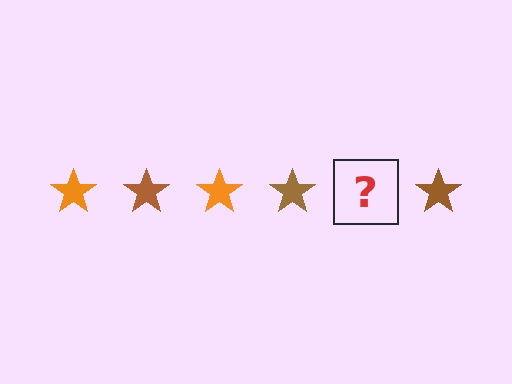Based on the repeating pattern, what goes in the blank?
The blank should be an orange star.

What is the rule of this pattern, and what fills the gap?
The rule is that the pattern cycles through orange, brown stars. The gap should be filled with an orange star.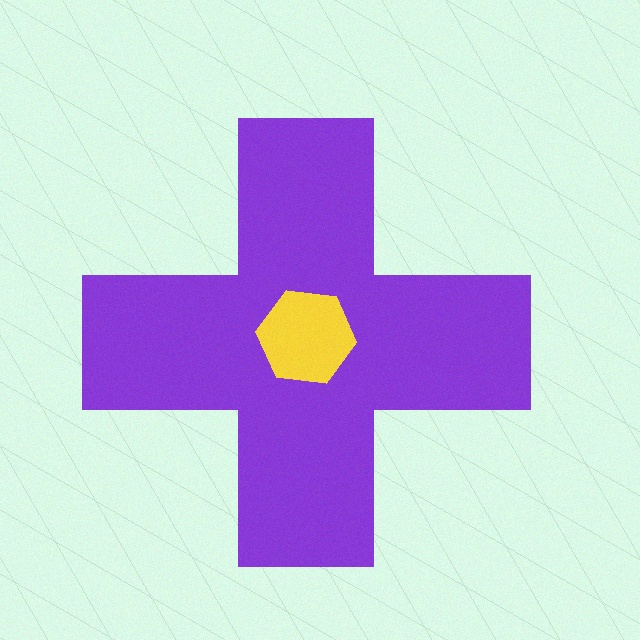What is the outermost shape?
The purple cross.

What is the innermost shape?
The yellow hexagon.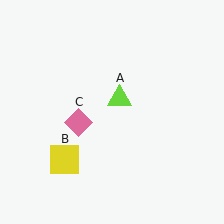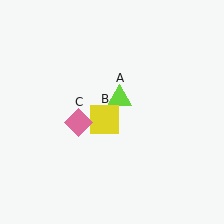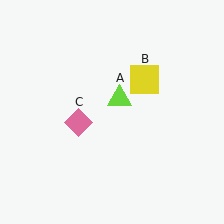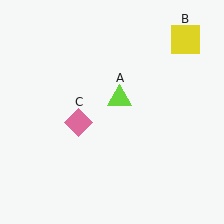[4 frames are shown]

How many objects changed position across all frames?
1 object changed position: yellow square (object B).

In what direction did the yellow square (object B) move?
The yellow square (object B) moved up and to the right.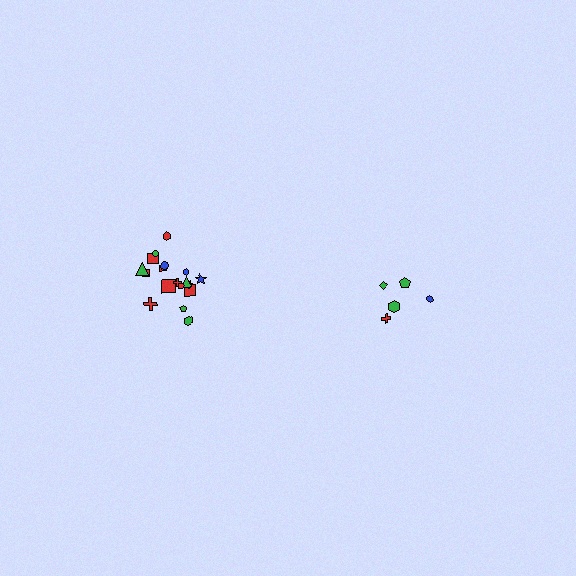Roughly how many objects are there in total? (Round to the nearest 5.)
Roughly 25 objects in total.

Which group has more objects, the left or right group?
The left group.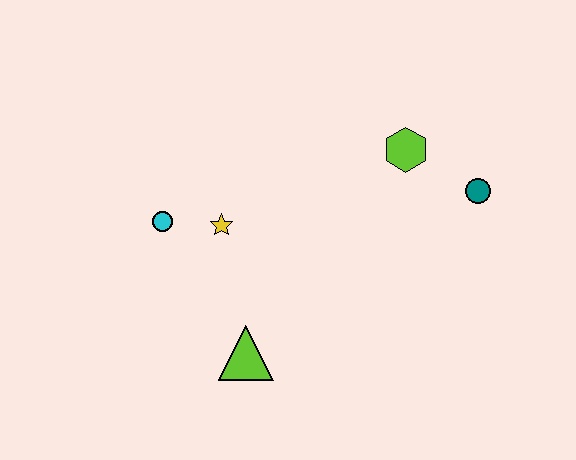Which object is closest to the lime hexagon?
The teal circle is closest to the lime hexagon.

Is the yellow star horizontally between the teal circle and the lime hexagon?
No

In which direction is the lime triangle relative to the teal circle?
The lime triangle is to the left of the teal circle.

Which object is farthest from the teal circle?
The cyan circle is farthest from the teal circle.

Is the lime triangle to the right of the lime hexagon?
No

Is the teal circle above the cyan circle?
Yes